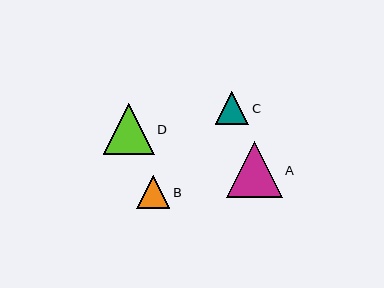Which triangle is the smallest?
Triangle B is the smallest with a size of approximately 33 pixels.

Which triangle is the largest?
Triangle A is the largest with a size of approximately 56 pixels.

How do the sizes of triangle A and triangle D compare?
Triangle A and triangle D are approximately the same size.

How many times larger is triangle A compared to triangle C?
Triangle A is approximately 1.7 times the size of triangle C.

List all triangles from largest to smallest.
From largest to smallest: A, D, C, B.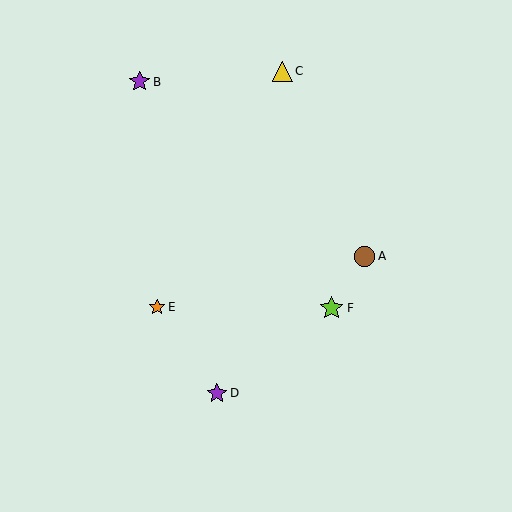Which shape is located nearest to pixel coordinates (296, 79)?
The yellow triangle (labeled C) at (282, 71) is nearest to that location.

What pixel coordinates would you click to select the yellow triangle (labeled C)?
Click at (282, 71) to select the yellow triangle C.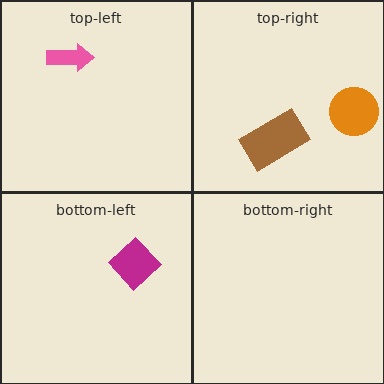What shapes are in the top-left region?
The pink arrow.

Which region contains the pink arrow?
The top-left region.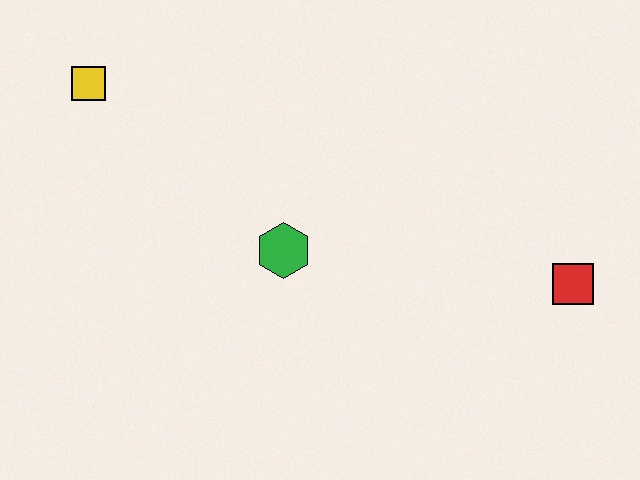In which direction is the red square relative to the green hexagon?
The red square is to the right of the green hexagon.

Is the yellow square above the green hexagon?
Yes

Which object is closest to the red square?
The green hexagon is closest to the red square.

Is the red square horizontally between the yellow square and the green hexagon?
No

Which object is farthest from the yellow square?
The red square is farthest from the yellow square.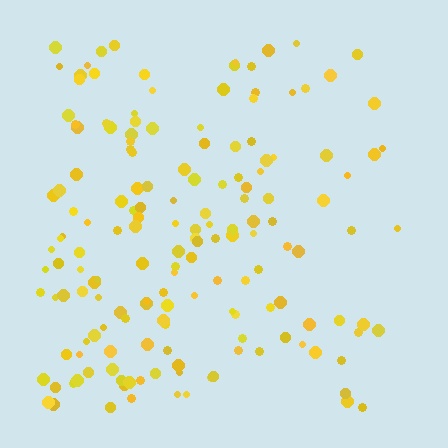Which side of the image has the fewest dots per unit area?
The right.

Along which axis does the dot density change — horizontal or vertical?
Horizontal.